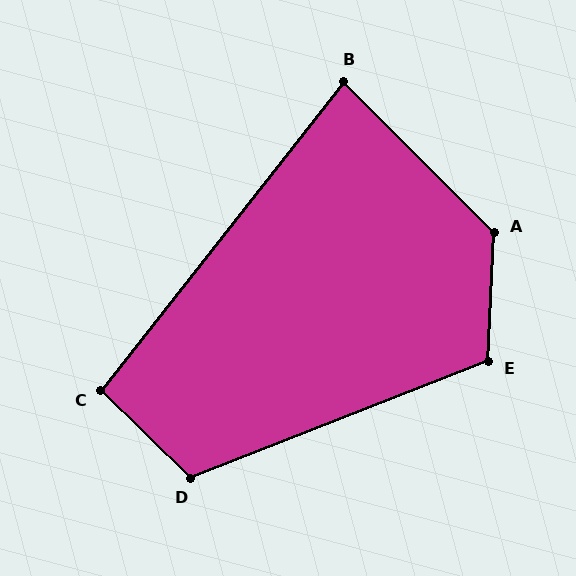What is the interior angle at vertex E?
Approximately 114 degrees (obtuse).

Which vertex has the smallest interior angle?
B, at approximately 83 degrees.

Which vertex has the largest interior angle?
A, at approximately 133 degrees.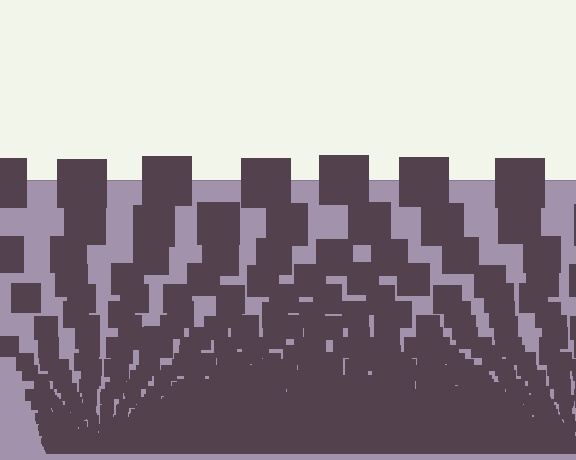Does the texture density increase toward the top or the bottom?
Density increases toward the bottom.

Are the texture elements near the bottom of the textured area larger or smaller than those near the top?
Smaller. The gradient is inverted — elements near the bottom are smaller and denser.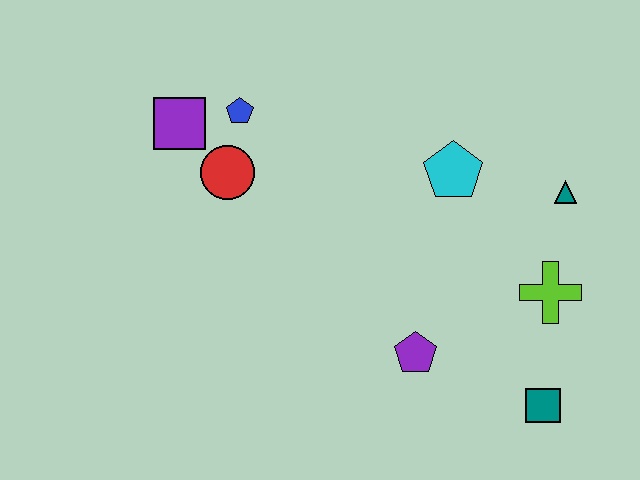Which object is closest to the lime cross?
The teal triangle is closest to the lime cross.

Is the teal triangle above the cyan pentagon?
No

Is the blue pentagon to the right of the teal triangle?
No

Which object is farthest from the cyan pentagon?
The purple square is farthest from the cyan pentagon.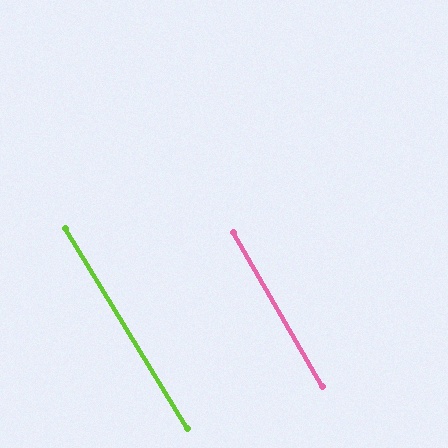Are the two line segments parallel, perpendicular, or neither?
Parallel — their directions differ by only 1.5°.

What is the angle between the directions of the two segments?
Approximately 2 degrees.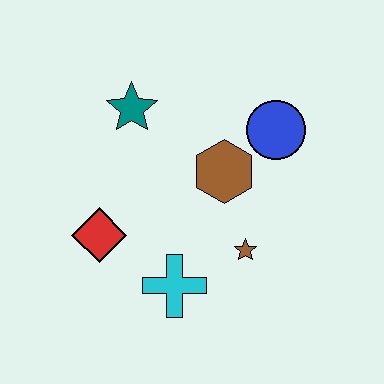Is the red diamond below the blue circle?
Yes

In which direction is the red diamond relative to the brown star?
The red diamond is to the left of the brown star.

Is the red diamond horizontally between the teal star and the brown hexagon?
No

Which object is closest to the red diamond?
The cyan cross is closest to the red diamond.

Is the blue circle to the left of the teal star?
No